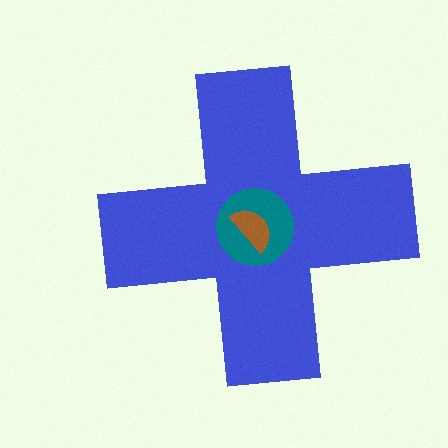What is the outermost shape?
The blue cross.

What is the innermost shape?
The brown semicircle.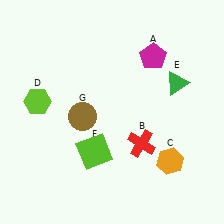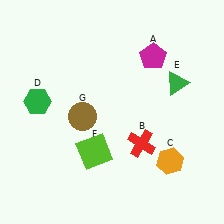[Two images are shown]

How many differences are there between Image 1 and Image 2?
There is 1 difference between the two images.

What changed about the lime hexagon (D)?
In Image 1, D is lime. In Image 2, it changed to green.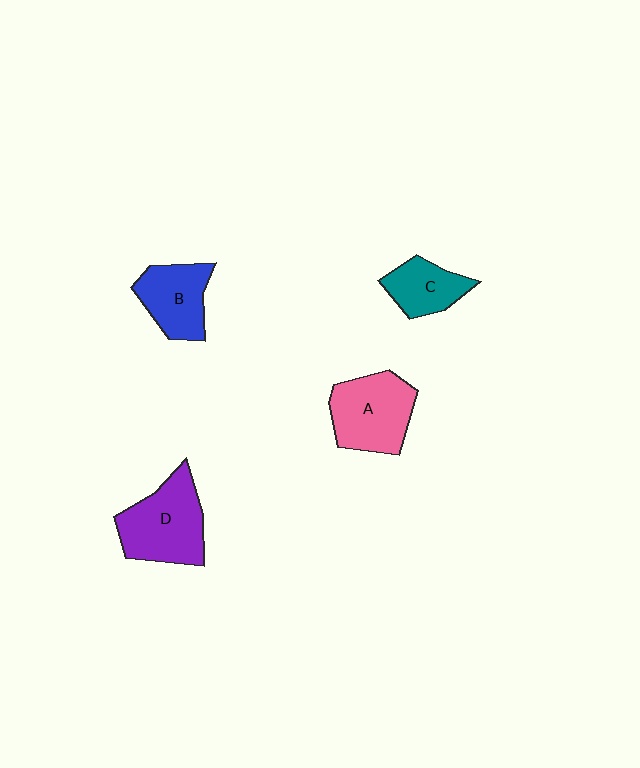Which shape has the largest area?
Shape D (purple).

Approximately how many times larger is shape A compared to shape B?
Approximately 1.3 times.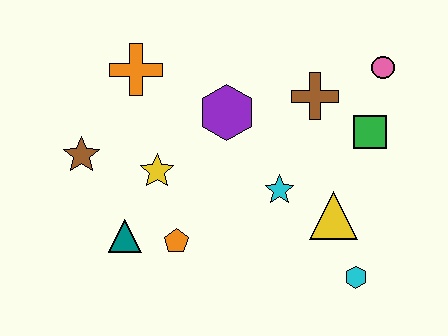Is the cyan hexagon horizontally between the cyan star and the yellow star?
No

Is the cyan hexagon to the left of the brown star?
No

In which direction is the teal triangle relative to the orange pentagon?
The teal triangle is to the left of the orange pentagon.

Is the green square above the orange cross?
No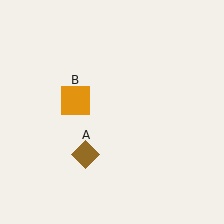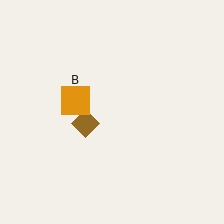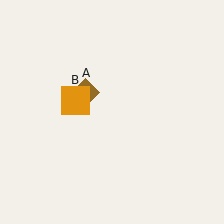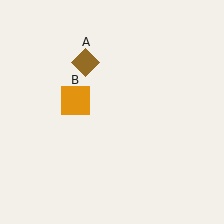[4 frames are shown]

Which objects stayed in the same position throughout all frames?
Orange square (object B) remained stationary.